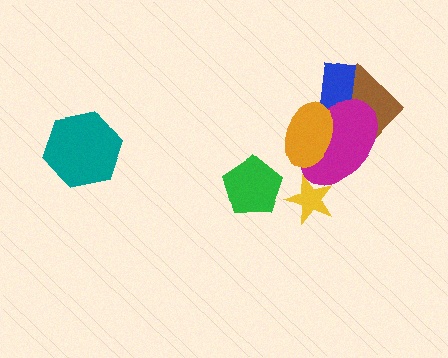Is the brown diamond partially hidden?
Yes, it is partially covered by another shape.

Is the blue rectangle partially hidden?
Yes, it is partially covered by another shape.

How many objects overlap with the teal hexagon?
0 objects overlap with the teal hexagon.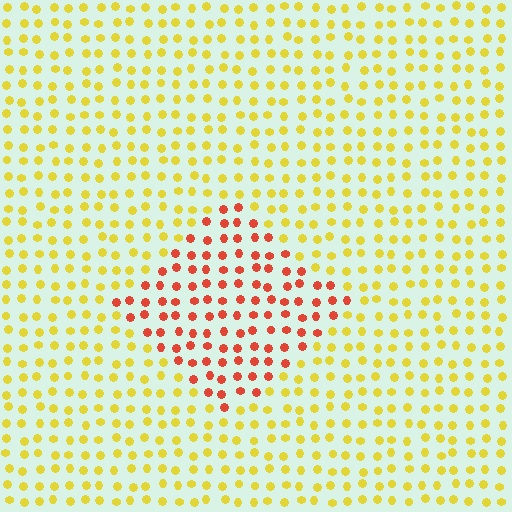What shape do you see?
I see a diamond.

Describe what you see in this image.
The image is filled with small yellow elements in a uniform arrangement. A diamond-shaped region is visible where the elements are tinted to a slightly different hue, forming a subtle color boundary.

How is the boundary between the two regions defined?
The boundary is defined purely by a slight shift in hue (about 51 degrees). Spacing, size, and orientation are identical on both sides.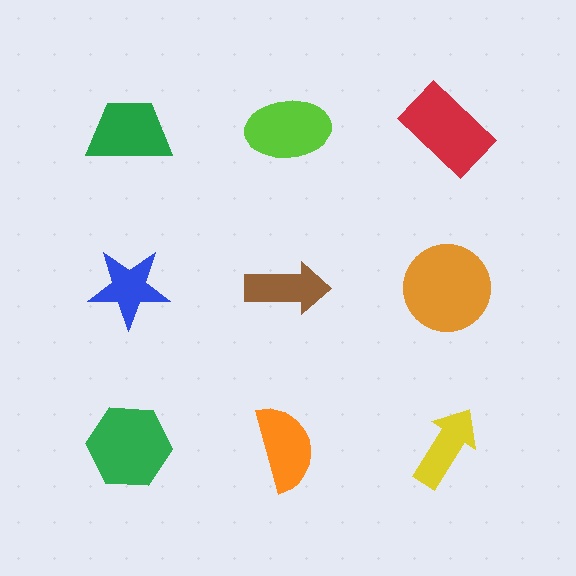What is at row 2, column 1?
A blue star.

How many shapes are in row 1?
3 shapes.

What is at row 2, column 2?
A brown arrow.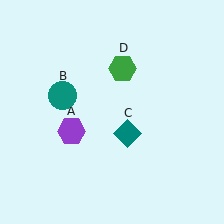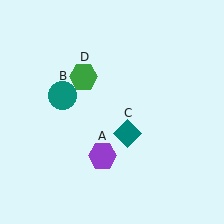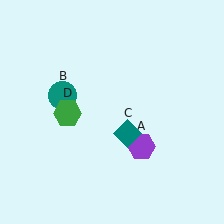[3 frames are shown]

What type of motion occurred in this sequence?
The purple hexagon (object A), green hexagon (object D) rotated counterclockwise around the center of the scene.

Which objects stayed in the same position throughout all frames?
Teal circle (object B) and teal diamond (object C) remained stationary.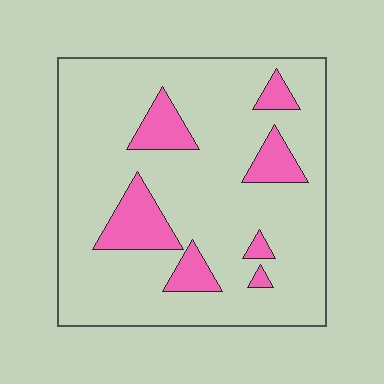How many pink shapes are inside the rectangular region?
7.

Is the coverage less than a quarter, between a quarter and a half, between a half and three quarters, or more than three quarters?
Less than a quarter.